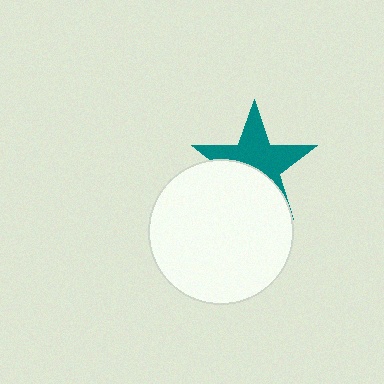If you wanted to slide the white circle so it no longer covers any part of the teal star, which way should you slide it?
Slide it down — that is the most direct way to separate the two shapes.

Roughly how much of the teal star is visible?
About half of it is visible (roughly 57%).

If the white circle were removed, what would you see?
You would see the complete teal star.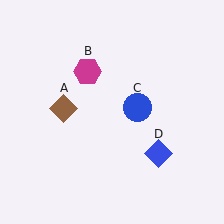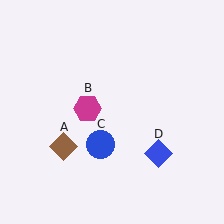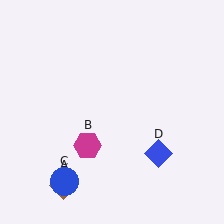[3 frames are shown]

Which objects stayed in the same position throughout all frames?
Blue diamond (object D) remained stationary.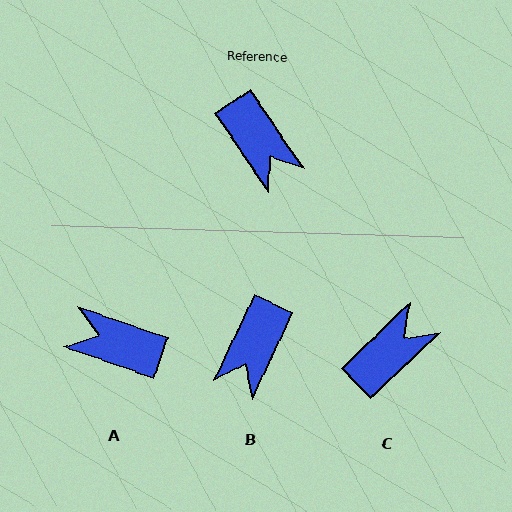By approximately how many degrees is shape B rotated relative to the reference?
Approximately 59 degrees clockwise.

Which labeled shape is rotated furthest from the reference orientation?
A, about 143 degrees away.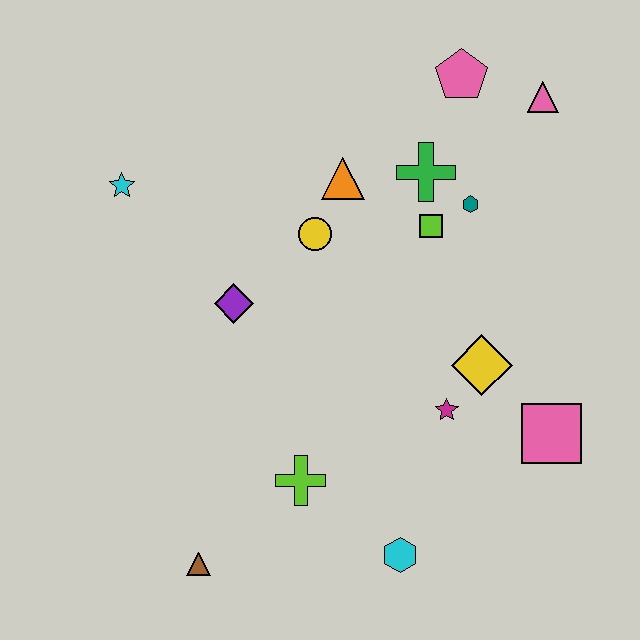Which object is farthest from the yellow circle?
The brown triangle is farthest from the yellow circle.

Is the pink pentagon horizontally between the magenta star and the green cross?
No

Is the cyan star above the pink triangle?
No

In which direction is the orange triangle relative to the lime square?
The orange triangle is to the left of the lime square.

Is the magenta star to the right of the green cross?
Yes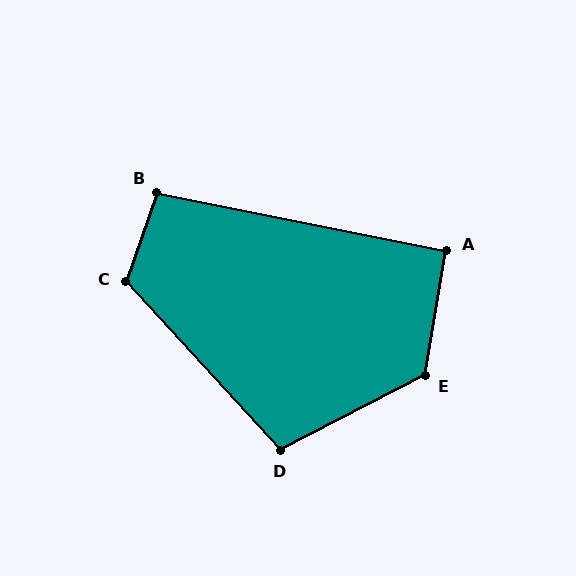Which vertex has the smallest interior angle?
A, at approximately 92 degrees.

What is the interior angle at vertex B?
Approximately 98 degrees (obtuse).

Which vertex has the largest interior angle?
E, at approximately 127 degrees.